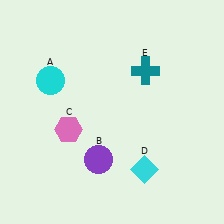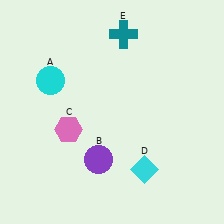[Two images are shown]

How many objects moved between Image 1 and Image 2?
1 object moved between the two images.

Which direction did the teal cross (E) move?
The teal cross (E) moved up.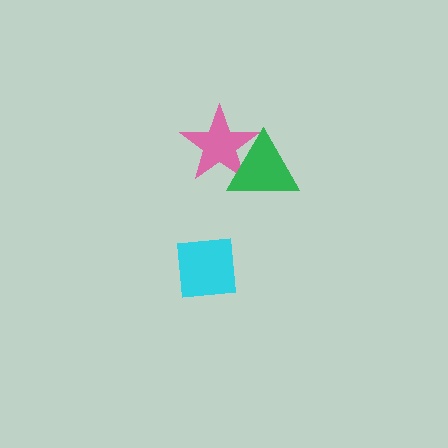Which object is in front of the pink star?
The green triangle is in front of the pink star.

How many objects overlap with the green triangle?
1 object overlaps with the green triangle.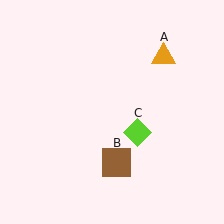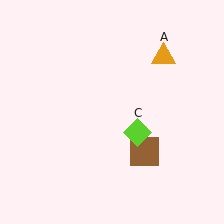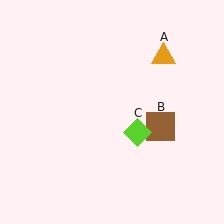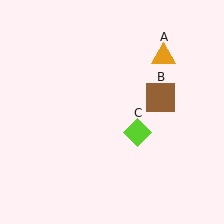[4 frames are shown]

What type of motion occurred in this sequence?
The brown square (object B) rotated counterclockwise around the center of the scene.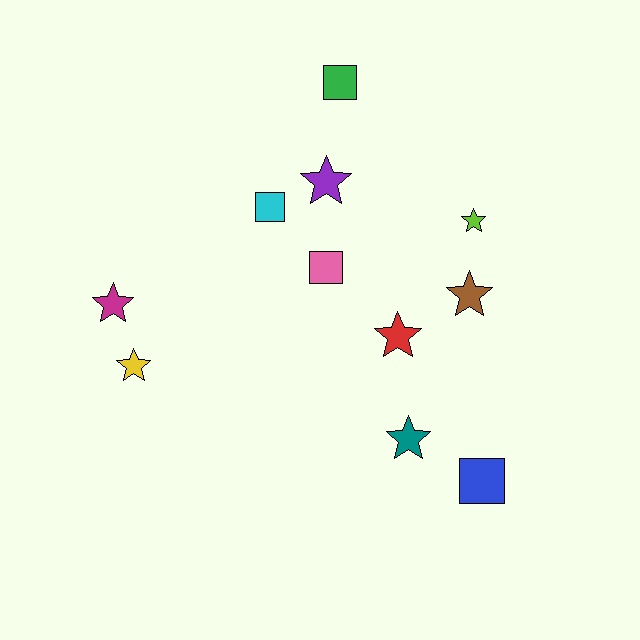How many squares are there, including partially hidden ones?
There are 4 squares.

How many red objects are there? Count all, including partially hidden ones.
There is 1 red object.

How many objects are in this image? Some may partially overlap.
There are 11 objects.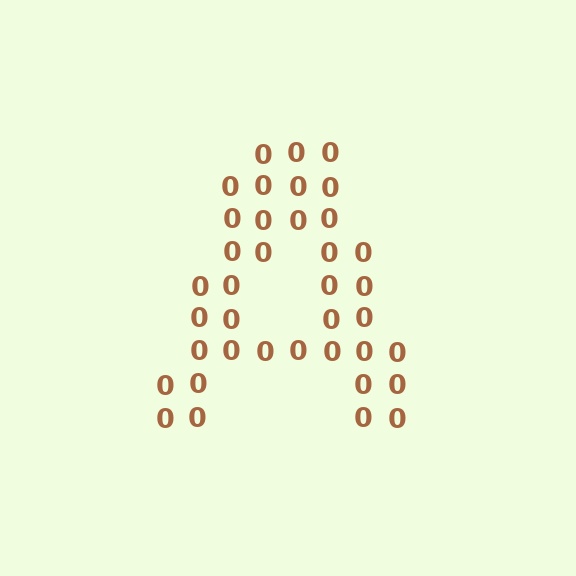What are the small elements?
The small elements are digit 0's.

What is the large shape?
The large shape is the letter A.